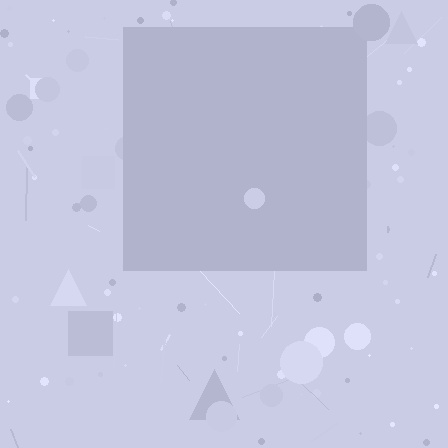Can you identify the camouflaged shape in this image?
The camouflaged shape is a square.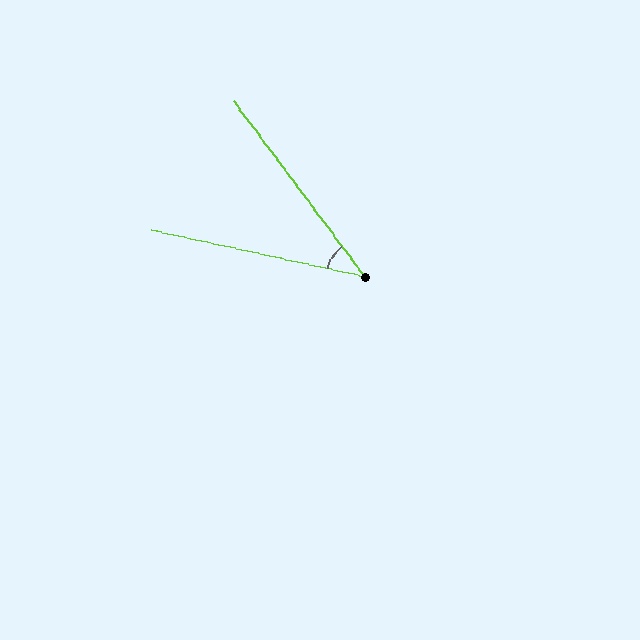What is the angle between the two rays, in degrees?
Approximately 41 degrees.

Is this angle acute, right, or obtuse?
It is acute.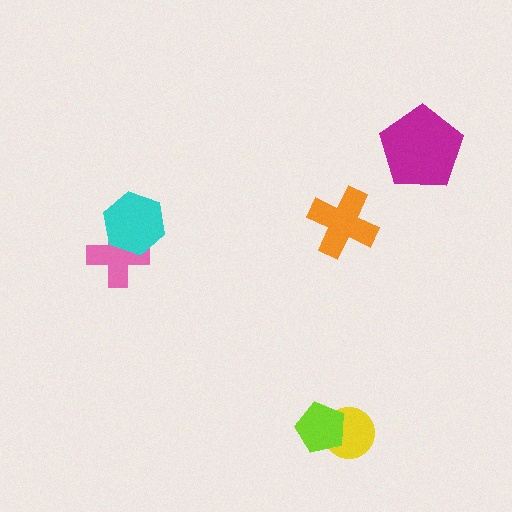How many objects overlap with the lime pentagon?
1 object overlaps with the lime pentagon.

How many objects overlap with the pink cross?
1 object overlaps with the pink cross.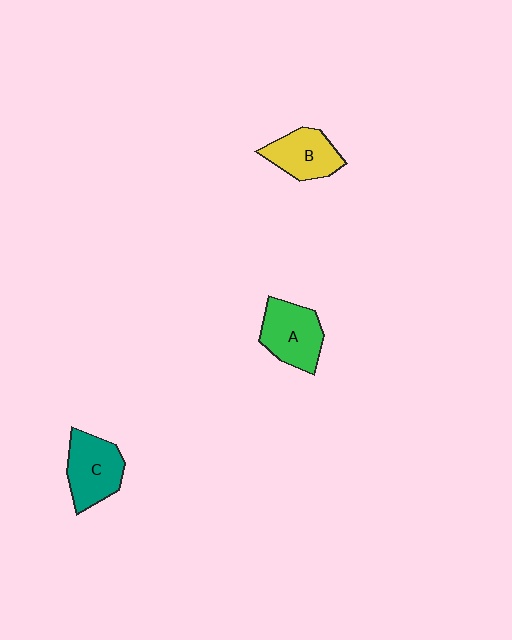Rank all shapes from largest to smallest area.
From largest to smallest: C (teal), A (green), B (yellow).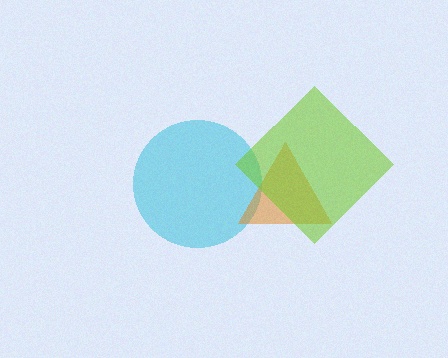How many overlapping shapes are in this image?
There are 3 overlapping shapes in the image.